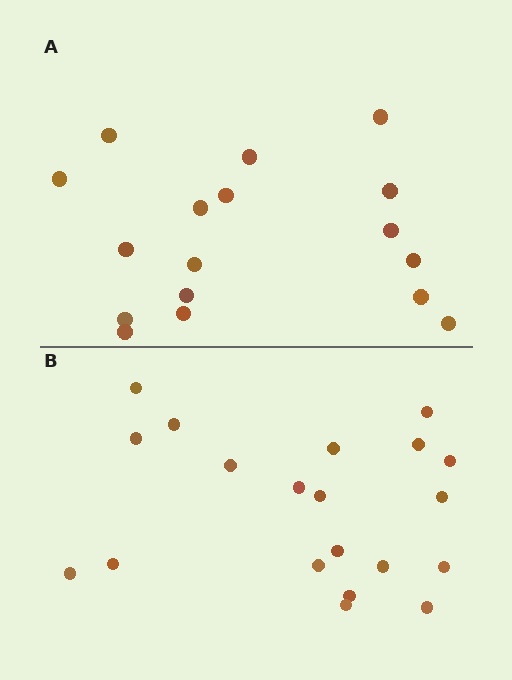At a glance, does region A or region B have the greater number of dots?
Region B (the bottom region) has more dots.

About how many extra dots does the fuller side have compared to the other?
Region B has just a few more — roughly 2 or 3 more dots than region A.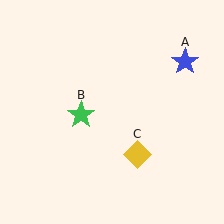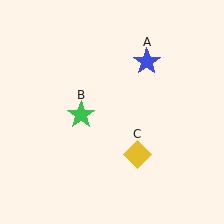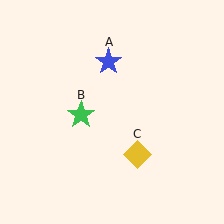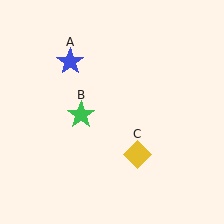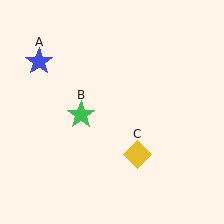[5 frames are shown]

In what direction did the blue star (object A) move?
The blue star (object A) moved left.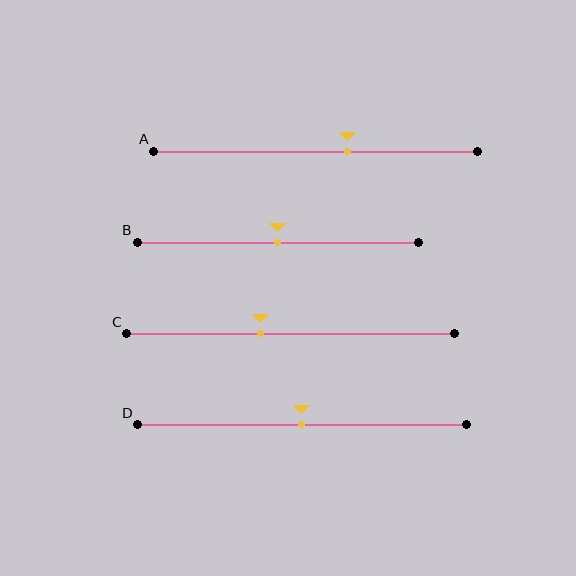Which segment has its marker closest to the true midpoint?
Segment B has its marker closest to the true midpoint.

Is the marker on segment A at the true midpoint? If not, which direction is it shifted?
No, the marker on segment A is shifted to the right by about 10% of the segment length.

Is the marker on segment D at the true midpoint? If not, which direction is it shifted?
Yes, the marker on segment D is at the true midpoint.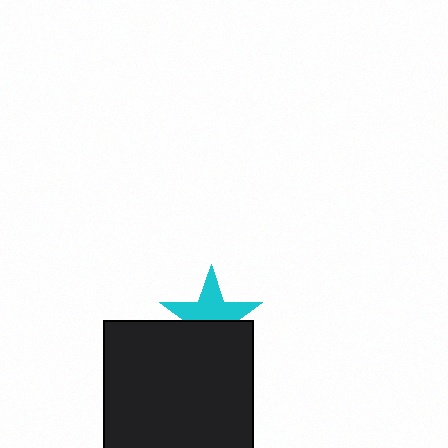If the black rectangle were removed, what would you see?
You would see the complete cyan star.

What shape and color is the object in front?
The object in front is a black rectangle.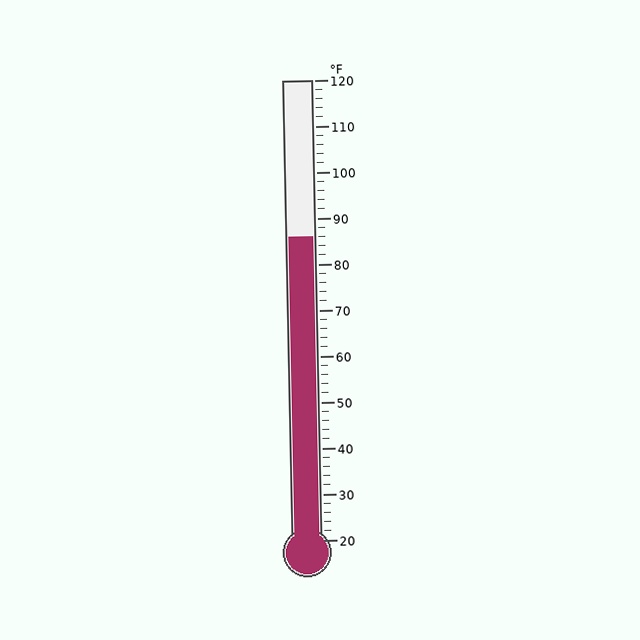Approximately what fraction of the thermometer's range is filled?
The thermometer is filled to approximately 65% of its range.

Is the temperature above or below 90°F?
The temperature is below 90°F.